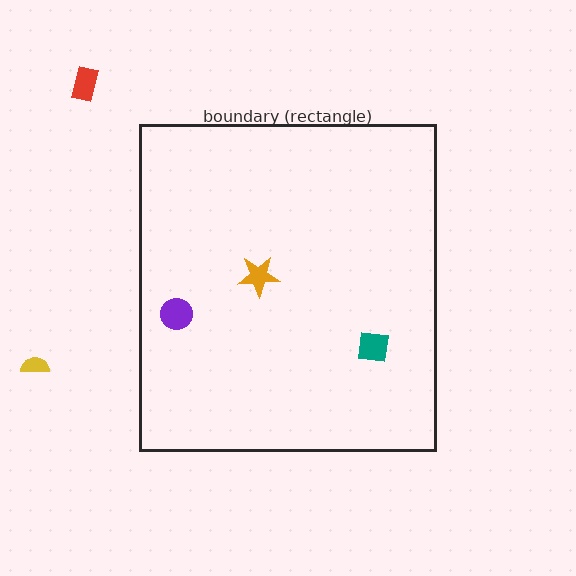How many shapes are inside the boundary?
3 inside, 2 outside.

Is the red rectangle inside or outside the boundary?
Outside.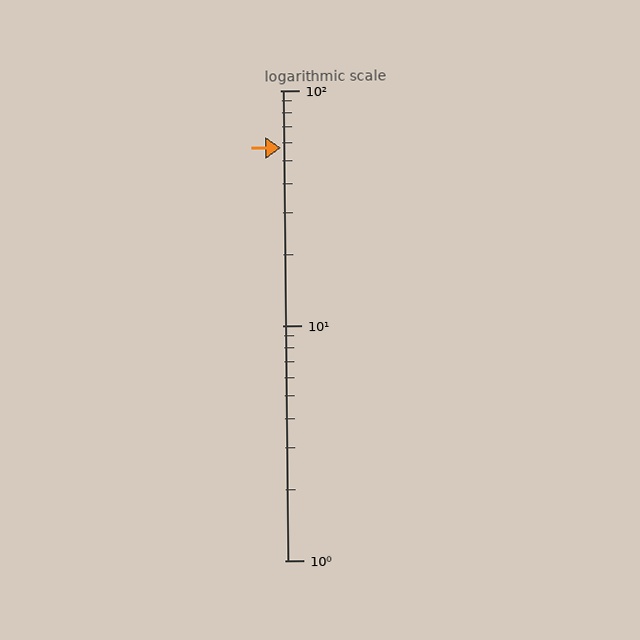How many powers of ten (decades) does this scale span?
The scale spans 2 decades, from 1 to 100.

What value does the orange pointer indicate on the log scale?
The pointer indicates approximately 57.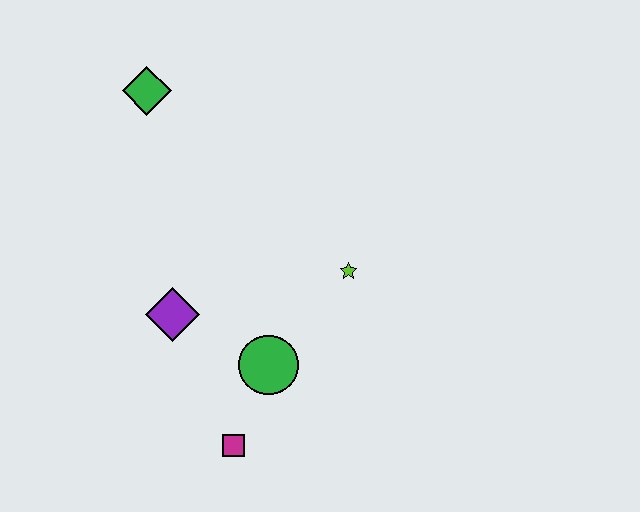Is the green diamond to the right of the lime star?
No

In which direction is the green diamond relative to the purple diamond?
The green diamond is above the purple diamond.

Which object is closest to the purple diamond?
The green circle is closest to the purple diamond.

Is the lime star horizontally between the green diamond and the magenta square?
No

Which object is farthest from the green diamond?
The magenta square is farthest from the green diamond.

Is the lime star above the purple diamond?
Yes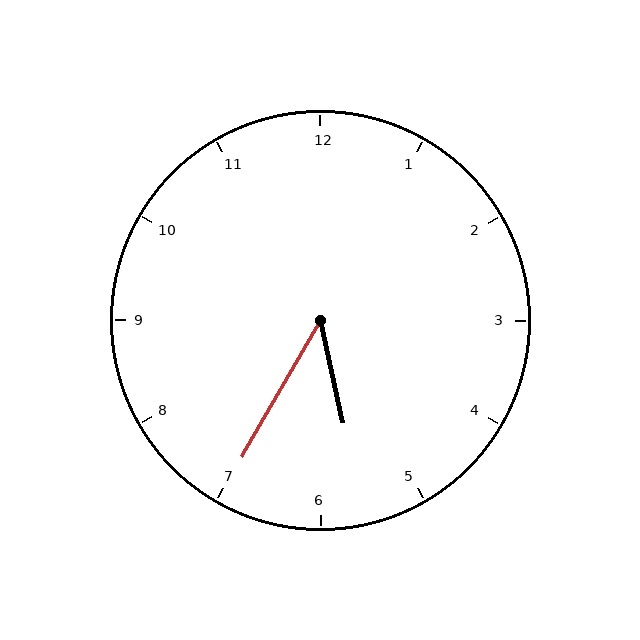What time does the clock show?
5:35.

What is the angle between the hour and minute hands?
Approximately 42 degrees.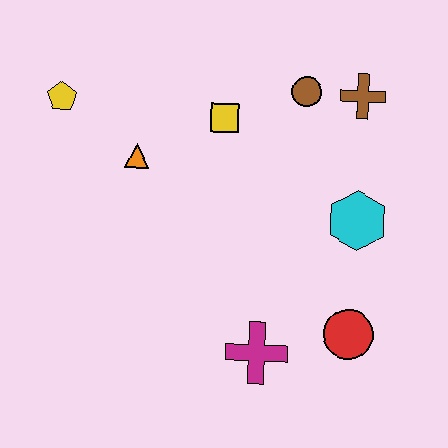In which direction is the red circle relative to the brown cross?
The red circle is below the brown cross.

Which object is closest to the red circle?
The magenta cross is closest to the red circle.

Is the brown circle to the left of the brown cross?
Yes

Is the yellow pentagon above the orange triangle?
Yes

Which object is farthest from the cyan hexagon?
The yellow pentagon is farthest from the cyan hexagon.